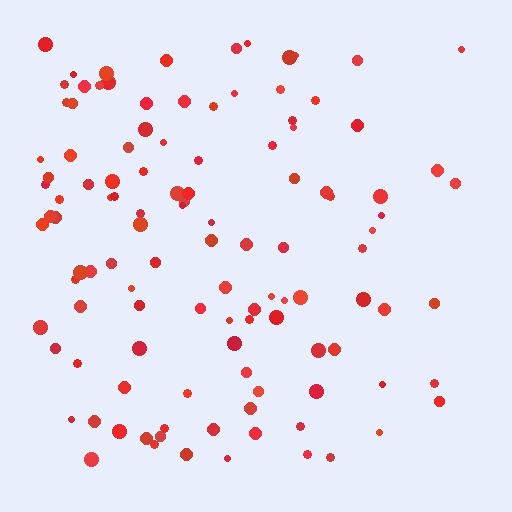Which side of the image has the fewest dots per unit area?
The right.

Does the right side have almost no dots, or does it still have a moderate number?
Still a moderate number, just noticeably fewer than the left.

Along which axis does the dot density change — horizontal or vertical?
Horizontal.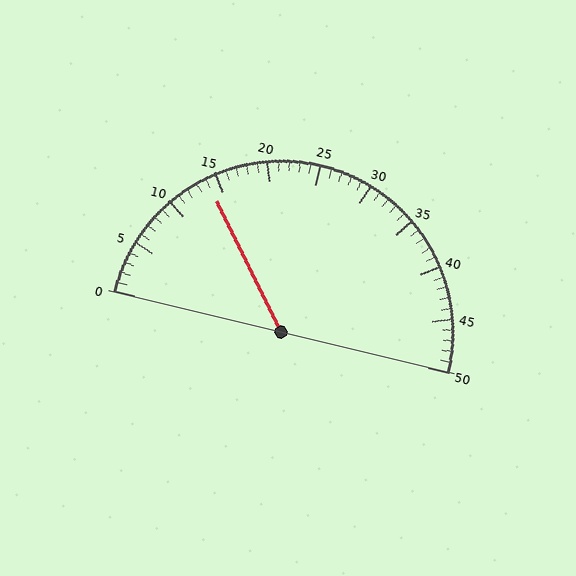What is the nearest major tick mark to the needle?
The nearest major tick mark is 15.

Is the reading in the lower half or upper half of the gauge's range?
The reading is in the lower half of the range (0 to 50).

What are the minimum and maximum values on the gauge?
The gauge ranges from 0 to 50.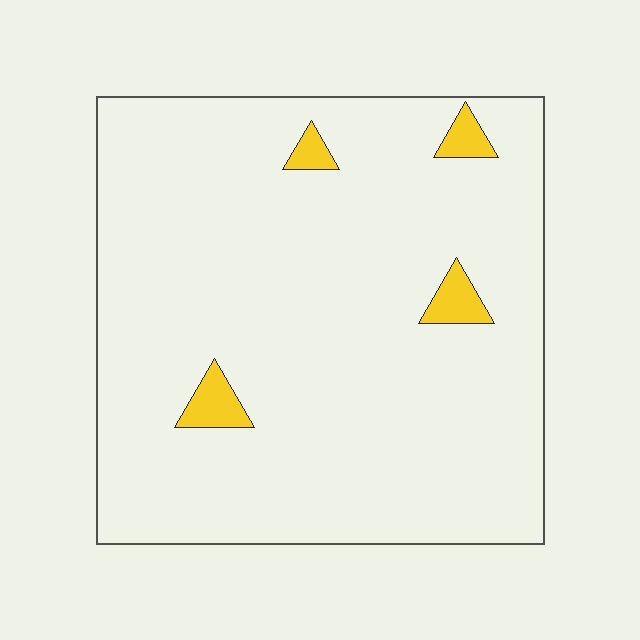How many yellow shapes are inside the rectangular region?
4.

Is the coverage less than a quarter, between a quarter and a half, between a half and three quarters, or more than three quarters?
Less than a quarter.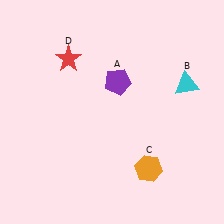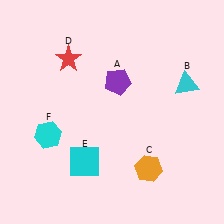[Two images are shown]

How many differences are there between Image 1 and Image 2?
There are 2 differences between the two images.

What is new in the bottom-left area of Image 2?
A cyan square (E) was added in the bottom-left area of Image 2.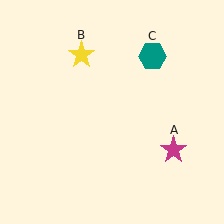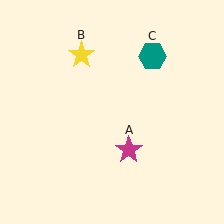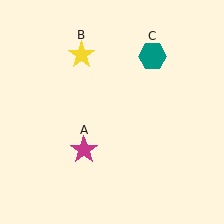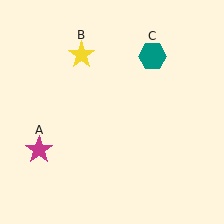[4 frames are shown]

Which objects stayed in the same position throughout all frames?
Yellow star (object B) and teal hexagon (object C) remained stationary.